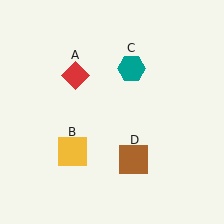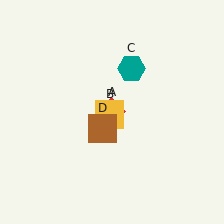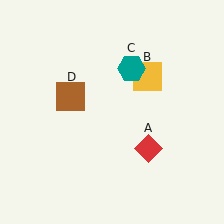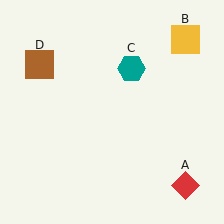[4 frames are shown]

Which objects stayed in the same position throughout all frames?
Teal hexagon (object C) remained stationary.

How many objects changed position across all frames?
3 objects changed position: red diamond (object A), yellow square (object B), brown square (object D).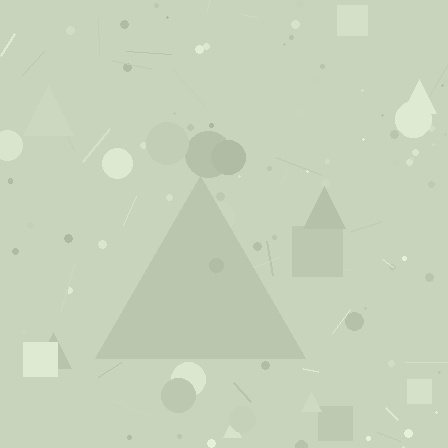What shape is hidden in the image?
A triangle is hidden in the image.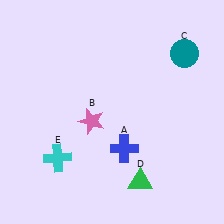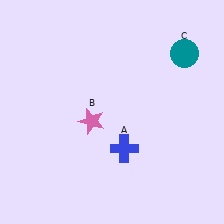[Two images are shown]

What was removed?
The green triangle (D), the cyan cross (E) were removed in Image 2.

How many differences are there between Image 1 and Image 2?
There are 2 differences between the two images.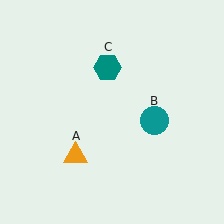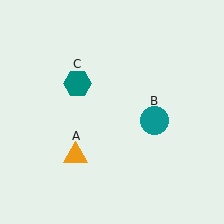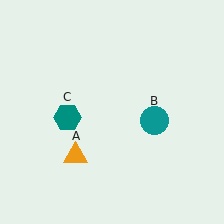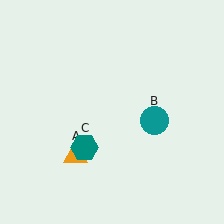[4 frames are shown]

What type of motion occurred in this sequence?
The teal hexagon (object C) rotated counterclockwise around the center of the scene.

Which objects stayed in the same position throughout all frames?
Orange triangle (object A) and teal circle (object B) remained stationary.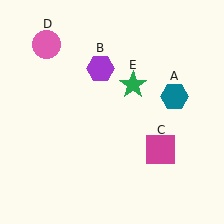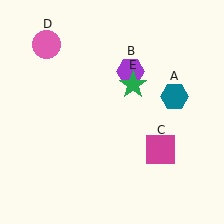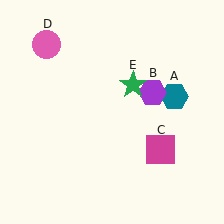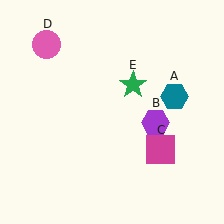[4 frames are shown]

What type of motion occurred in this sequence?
The purple hexagon (object B) rotated clockwise around the center of the scene.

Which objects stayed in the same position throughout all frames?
Teal hexagon (object A) and magenta square (object C) and pink circle (object D) and green star (object E) remained stationary.